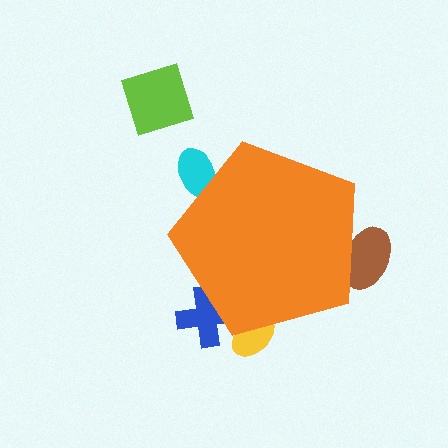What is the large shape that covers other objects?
An orange pentagon.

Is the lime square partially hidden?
No, the lime square is fully visible.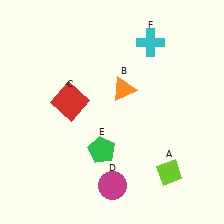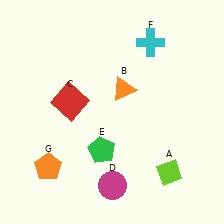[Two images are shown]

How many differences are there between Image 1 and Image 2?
There is 1 difference between the two images.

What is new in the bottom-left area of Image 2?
An orange pentagon (G) was added in the bottom-left area of Image 2.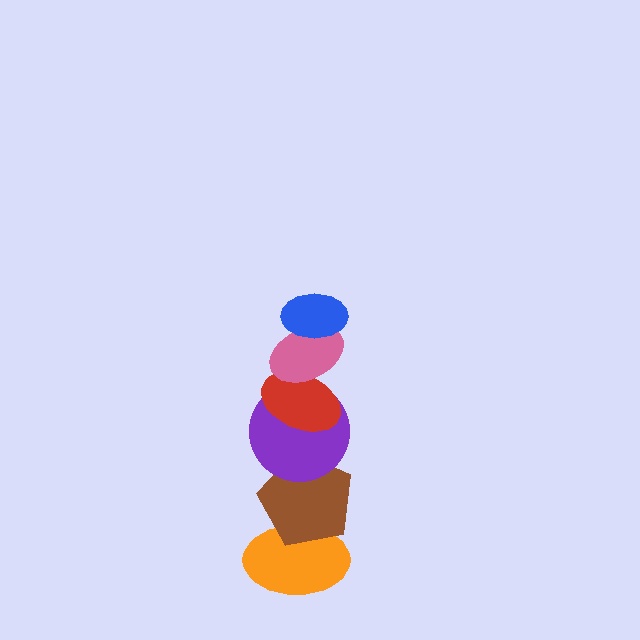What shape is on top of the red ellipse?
The pink ellipse is on top of the red ellipse.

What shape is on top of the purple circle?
The red ellipse is on top of the purple circle.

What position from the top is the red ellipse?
The red ellipse is 3rd from the top.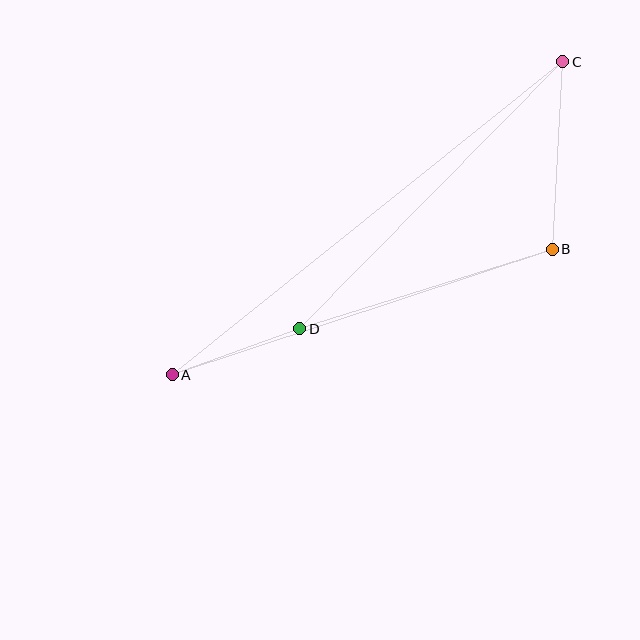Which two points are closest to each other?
Points A and D are closest to each other.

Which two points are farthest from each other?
Points A and C are farthest from each other.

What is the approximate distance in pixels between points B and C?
The distance between B and C is approximately 188 pixels.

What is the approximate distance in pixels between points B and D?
The distance between B and D is approximately 265 pixels.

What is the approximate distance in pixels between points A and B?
The distance between A and B is approximately 400 pixels.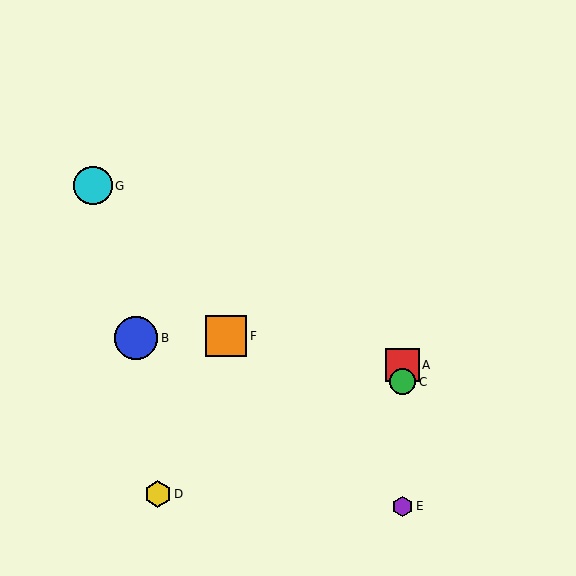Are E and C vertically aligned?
Yes, both are at x≈403.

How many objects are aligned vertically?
3 objects (A, C, E) are aligned vertically.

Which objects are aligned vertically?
Objects A, C, E are aligned vertically.